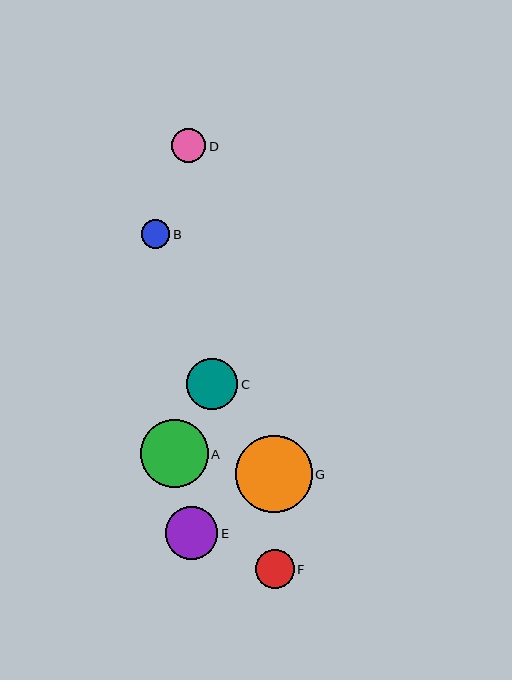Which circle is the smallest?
Circle B is the smallest with a size of approximately 28 pixels.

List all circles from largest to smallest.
From largest to smallest: G, A, E, C, F, D, B.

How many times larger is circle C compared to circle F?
Circle C is approximately 1.3 times the size of circle F.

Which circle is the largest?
Circle G is the largest with a size of approximately 77 pixels.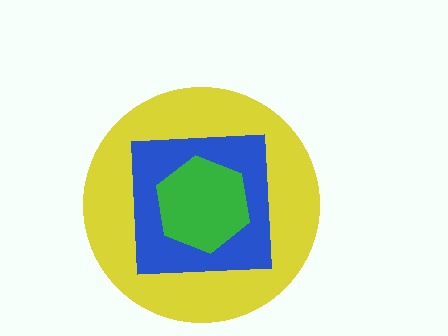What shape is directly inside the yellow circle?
The blue square.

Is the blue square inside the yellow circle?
Yes.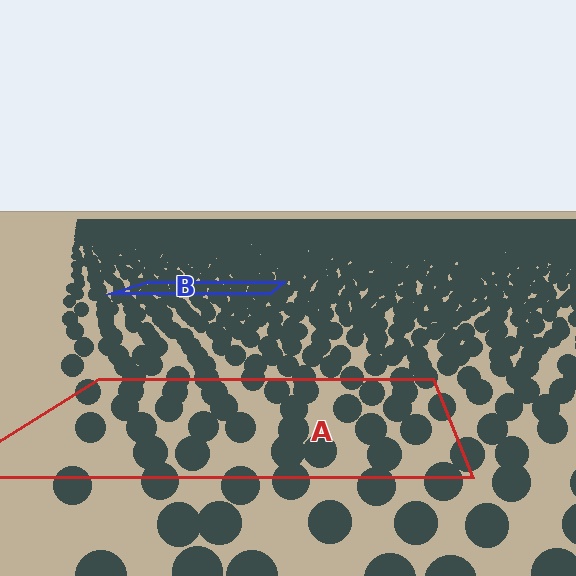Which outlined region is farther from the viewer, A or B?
Region B is farther from the viewer — the texture elements inside it appear smaller and more densely packed.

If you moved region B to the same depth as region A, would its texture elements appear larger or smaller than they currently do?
They would appear larger. At a closer depth, the same texture elements are projected at a bigger on-screen size.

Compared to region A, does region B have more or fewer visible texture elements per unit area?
Region B has more texture elements per unit area — they are packed more densely because it is farther away.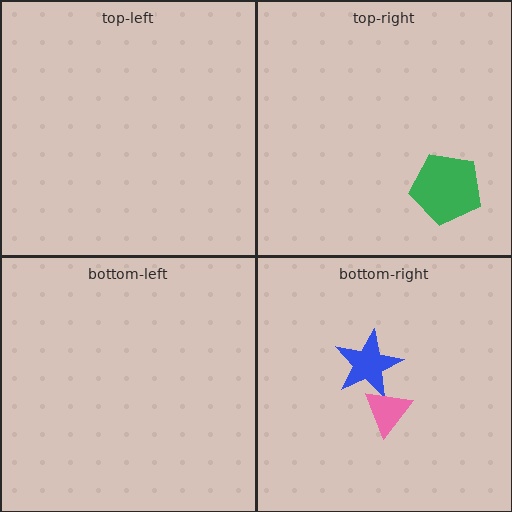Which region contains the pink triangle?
The bottom-right region.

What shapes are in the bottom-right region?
The blue star, the pink triangle.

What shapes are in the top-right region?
The green pentagon.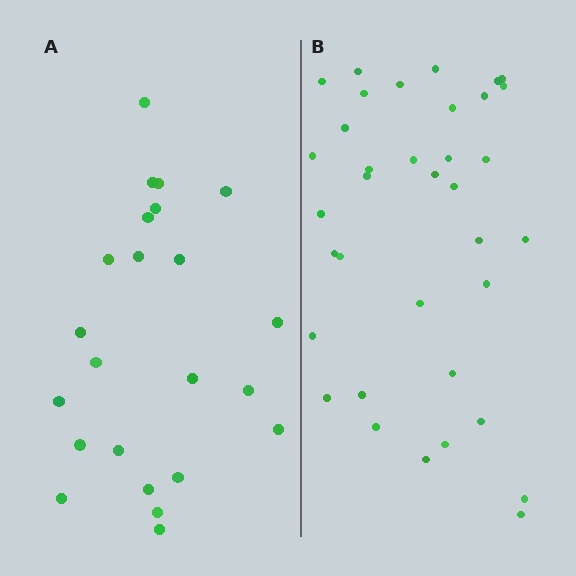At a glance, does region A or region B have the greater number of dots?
Region B (the right region) has more dots.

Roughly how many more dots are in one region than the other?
Region B has approximately 15 more dots than region A.